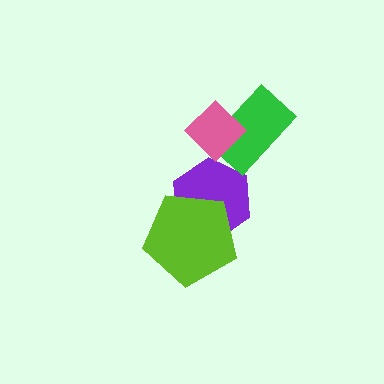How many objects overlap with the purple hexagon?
1 object overlaps with the purple hexagon.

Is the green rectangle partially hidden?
Yes, it is partially covered by another shape.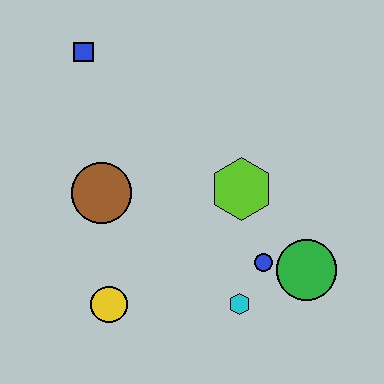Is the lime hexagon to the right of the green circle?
No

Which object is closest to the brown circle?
The yellow circle is closest to the brown circle.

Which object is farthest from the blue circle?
The blue square is farthest from the blue circle.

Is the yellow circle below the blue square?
Yes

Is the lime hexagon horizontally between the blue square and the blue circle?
Yes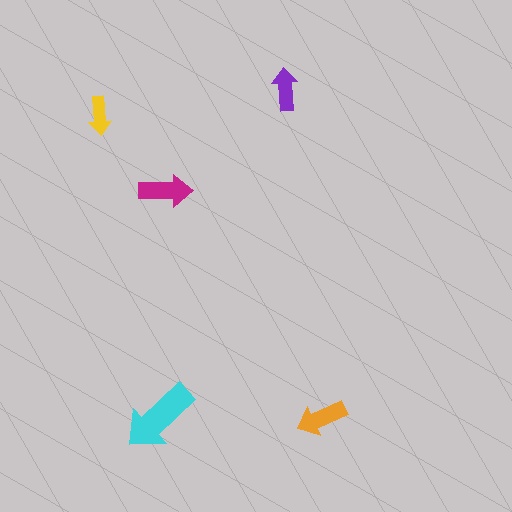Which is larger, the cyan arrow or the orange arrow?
The cyan one.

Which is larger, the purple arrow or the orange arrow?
The orange one.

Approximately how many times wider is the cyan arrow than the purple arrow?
About 2 times wider.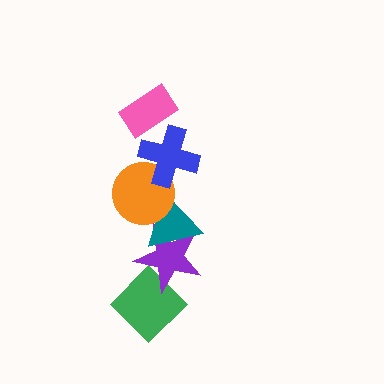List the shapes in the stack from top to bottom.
From top to bottom: the pink rectangle, the blue cross, the orange circle, the teal triangle, the purple star, the green diamond.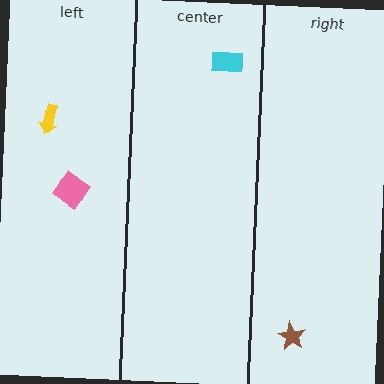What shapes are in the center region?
The cyan rectangle.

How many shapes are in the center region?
1.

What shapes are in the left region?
The yellow arrow, the pink diamond.